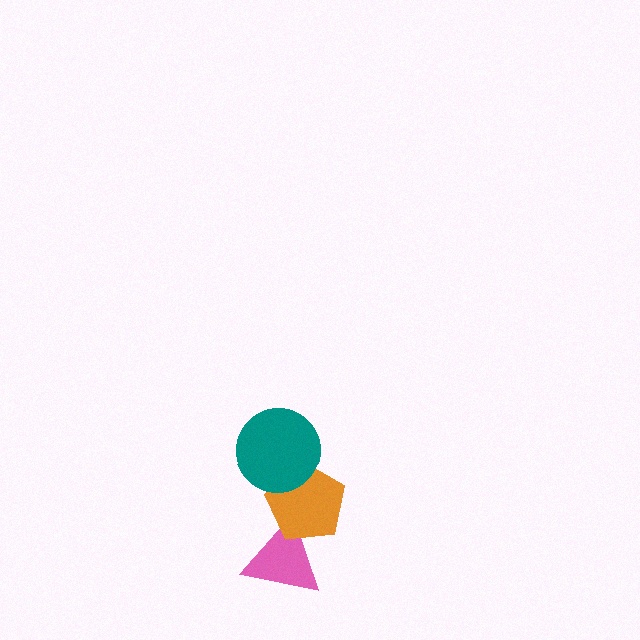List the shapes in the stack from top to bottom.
From top to bottom: the teal circle, the orange pentagon, the pink triangle.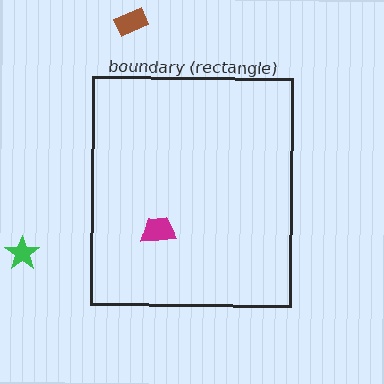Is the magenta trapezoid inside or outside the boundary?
Inside.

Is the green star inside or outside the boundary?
Outside.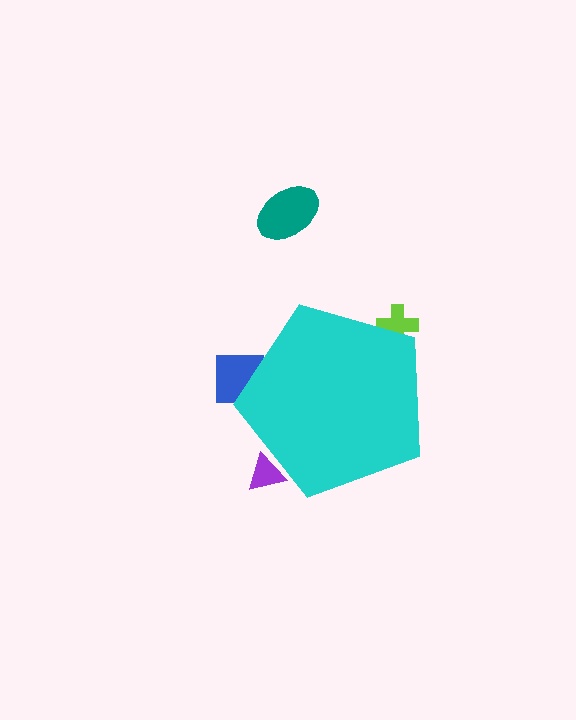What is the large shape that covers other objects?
A cyan pentagon.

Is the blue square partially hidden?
Yes, the blue square is partially hidden behind the cyan pentagon.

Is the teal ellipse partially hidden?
No, the teal ellipse is fully visible.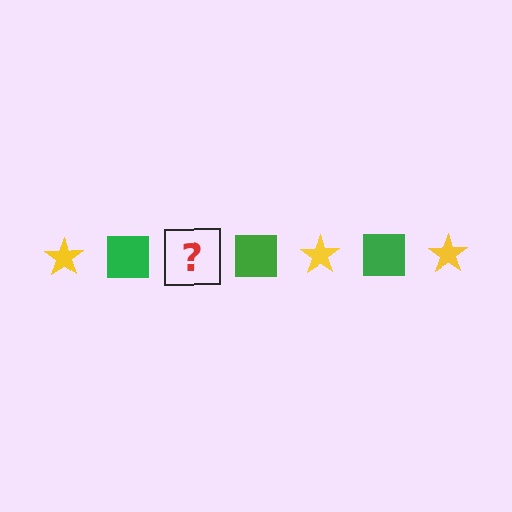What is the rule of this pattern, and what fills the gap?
The rule is that the pattern alternates between yellow star and green square. The gap should be filled with a yellow star.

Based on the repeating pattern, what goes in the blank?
The blank should be a yellow star.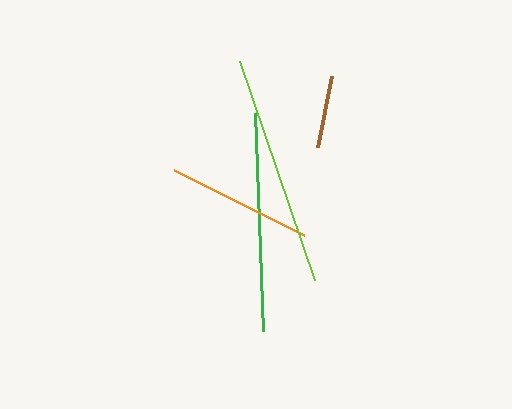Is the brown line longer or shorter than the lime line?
The lime line is longer than the brown line.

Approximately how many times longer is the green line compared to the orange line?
The green line is approximately 1.5 times the length of the orange line.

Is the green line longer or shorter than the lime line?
The lime line is longer than the green line.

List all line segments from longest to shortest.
From longest to shortest: lime, green, orange, brown.